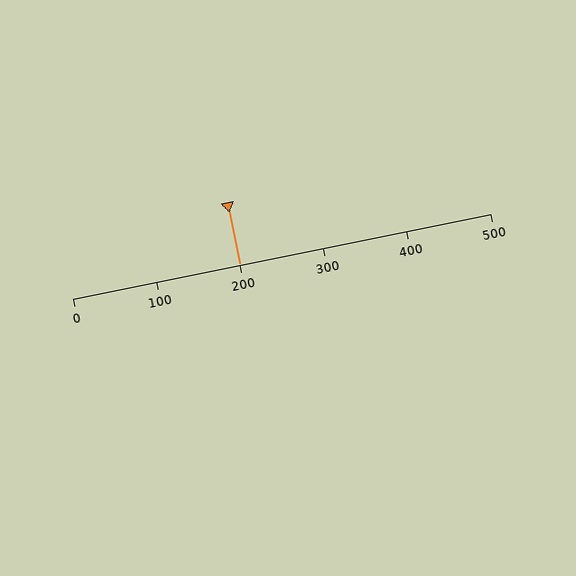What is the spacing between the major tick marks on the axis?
The major ticks are spaced 100 apart.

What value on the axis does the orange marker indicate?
The marker indicates approximately 200.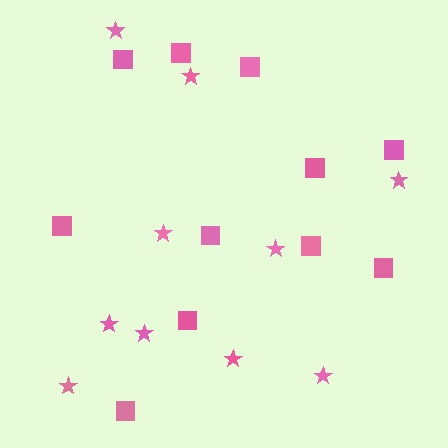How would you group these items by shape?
There are 2 groups: one group of squares (11) and one group of stars (10).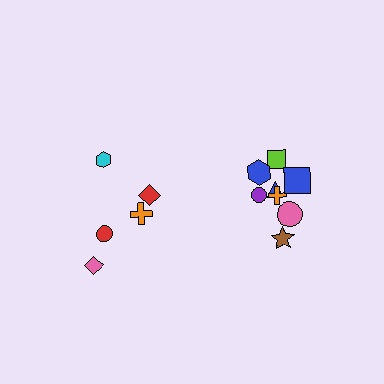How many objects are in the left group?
There are 5 objects.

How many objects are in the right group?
There are 8 objects.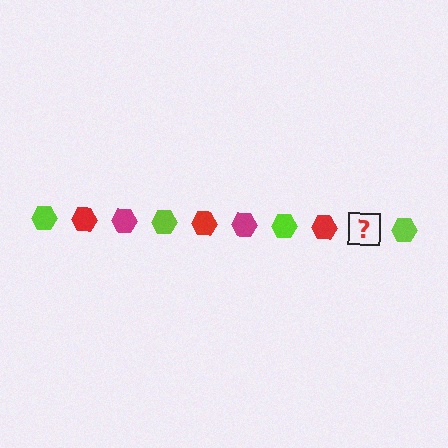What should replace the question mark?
The question mark should be replaced with a magenta hexagon.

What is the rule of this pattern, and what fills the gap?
The rule is that the pattern cycles through lime, red, magenta hexagons. The gap should be filled with a magenta hexagon.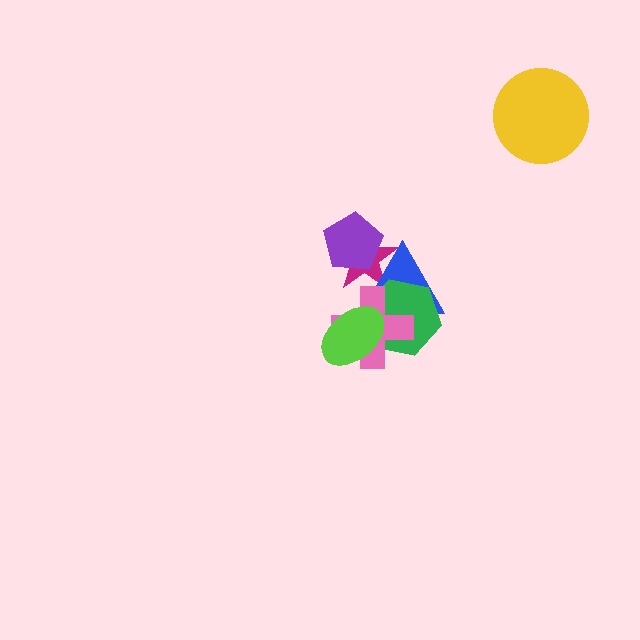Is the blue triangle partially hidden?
Yes, it is partially covered by another shape.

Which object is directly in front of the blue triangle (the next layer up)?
The green hexagon is directly in front of the blue triangle.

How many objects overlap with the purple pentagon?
2 objects overlap with the purple pentagon.